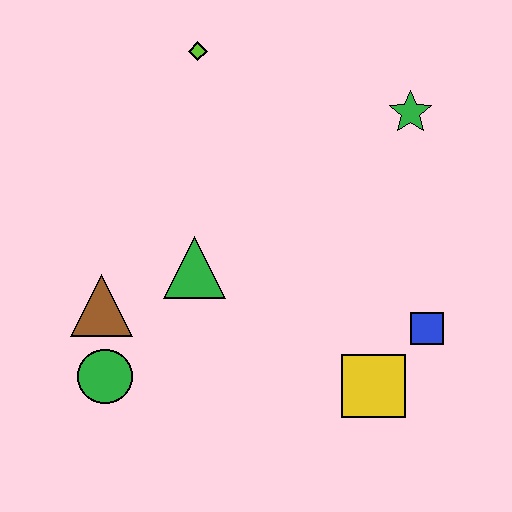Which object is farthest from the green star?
The green circle is farthest from the green star.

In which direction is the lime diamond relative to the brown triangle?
The lime diamond is above the brown triangle.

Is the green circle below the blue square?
Yes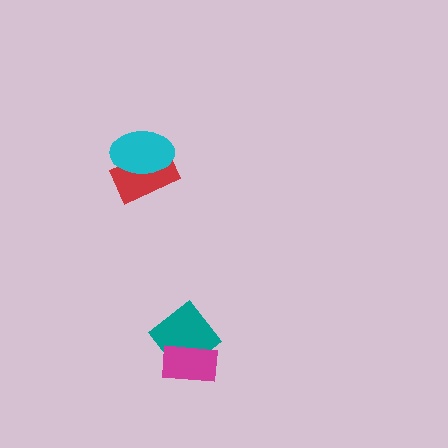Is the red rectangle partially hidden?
Yes, it is partially covered by another shape.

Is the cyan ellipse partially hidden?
No, no other shape covers it.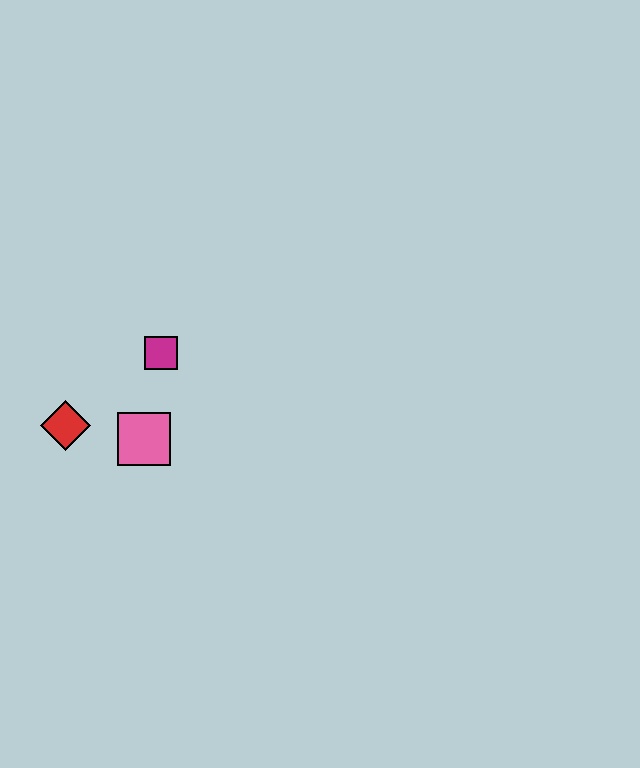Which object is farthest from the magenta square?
The red diamond is farthest from the magenta square.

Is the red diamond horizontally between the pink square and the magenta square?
No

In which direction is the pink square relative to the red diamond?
The pink square is to the right of the red diamond.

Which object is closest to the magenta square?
The pink square is closest to the magenta square.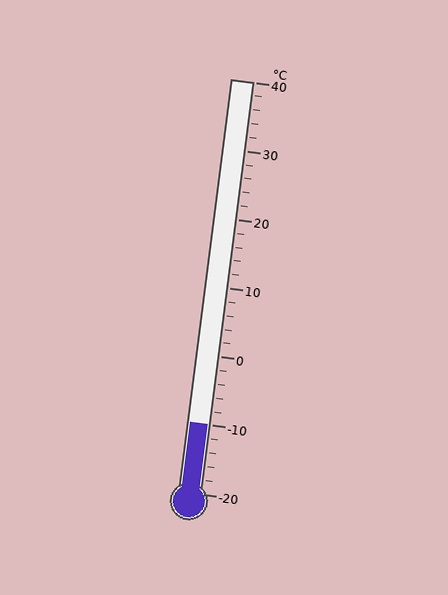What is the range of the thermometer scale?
The thermometer scale ranges from -20°C to 40°C.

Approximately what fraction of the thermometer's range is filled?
The thermometer is filled to approximately 15% of its range.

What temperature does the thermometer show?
The thermometer shows approximately -10°C.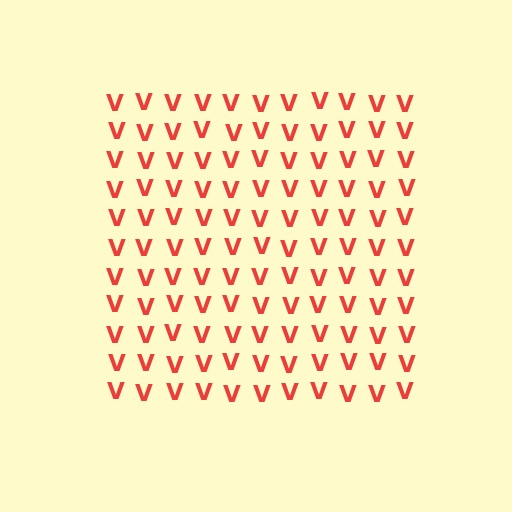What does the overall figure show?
The overall figure shows a square.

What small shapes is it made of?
It is made of small letter V's.